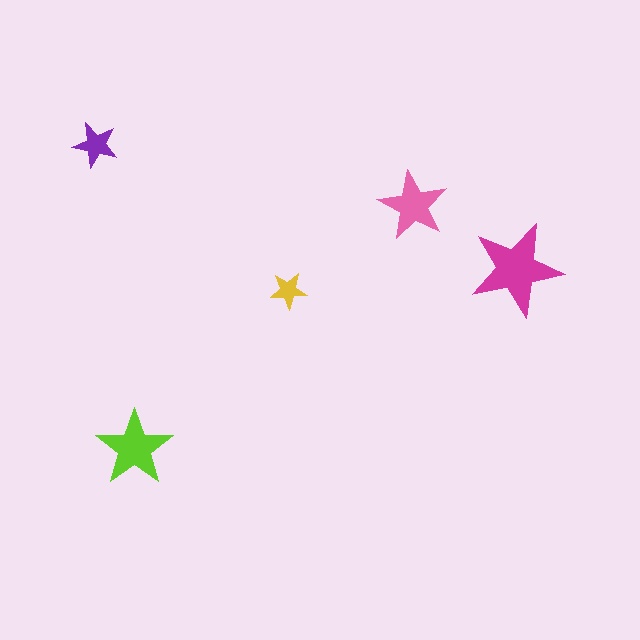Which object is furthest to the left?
The purple star is leftmost.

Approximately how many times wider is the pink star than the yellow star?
About 2 times wider.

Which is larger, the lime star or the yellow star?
The lime one.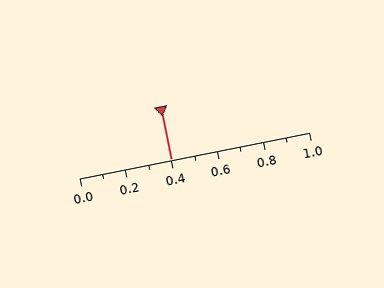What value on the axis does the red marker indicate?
The marker indicates approximately 0.4.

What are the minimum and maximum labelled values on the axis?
The axis runs from 0.0 to 1.0.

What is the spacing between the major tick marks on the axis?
The major ticks are spaced 0.2 apart.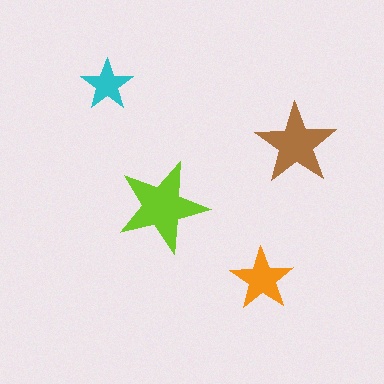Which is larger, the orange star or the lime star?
The lime one.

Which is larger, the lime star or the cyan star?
The lime one.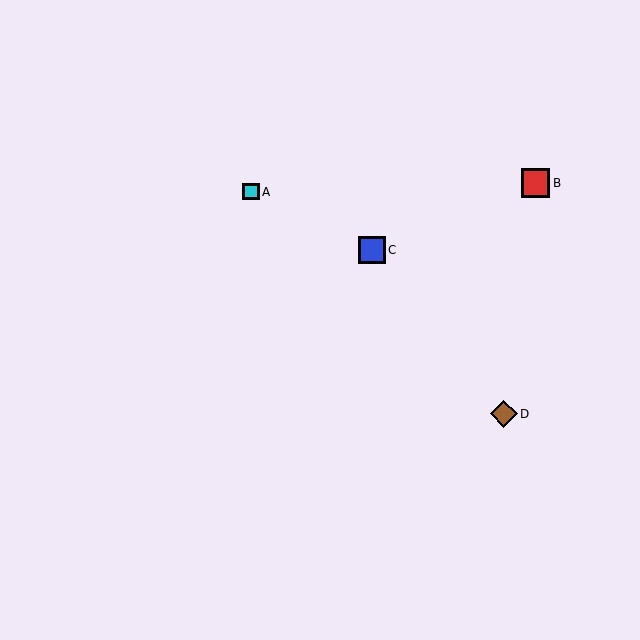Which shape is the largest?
The red square (labeled B) is the largest.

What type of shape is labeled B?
Shape B is a red square.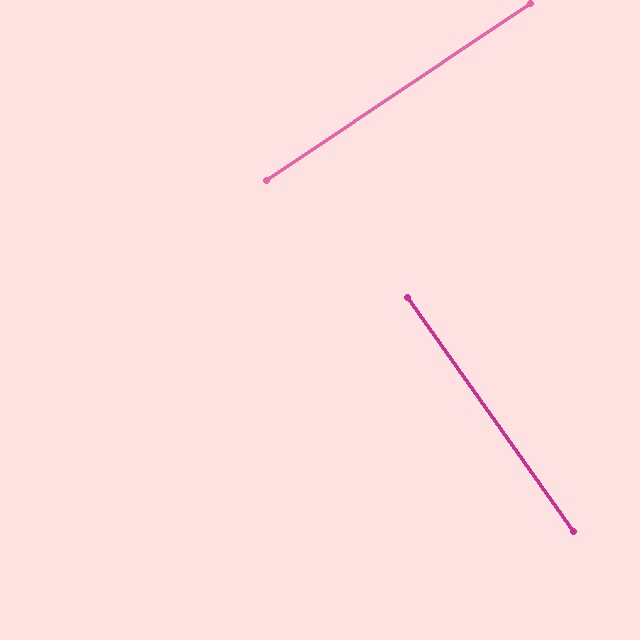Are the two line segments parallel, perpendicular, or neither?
Perpendicular — they meet at approximately 88°.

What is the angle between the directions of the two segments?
Approximately 88 degrees.